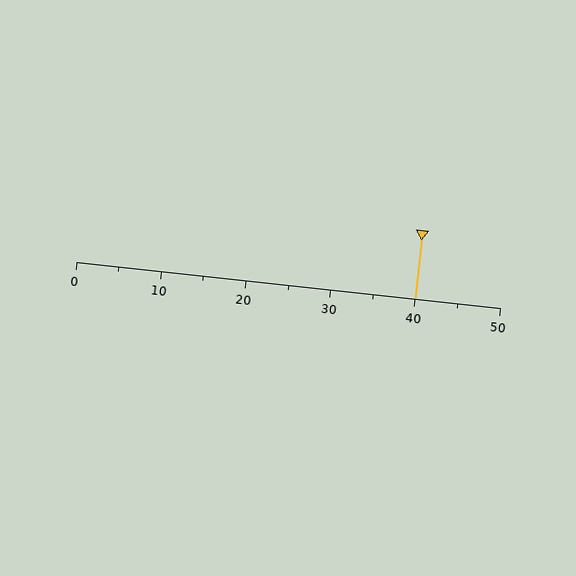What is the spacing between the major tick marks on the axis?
The major ticks are spaced 10 apart.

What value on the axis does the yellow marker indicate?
The marker indicates approximately 40.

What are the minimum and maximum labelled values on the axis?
The axis runs from 0 to 50.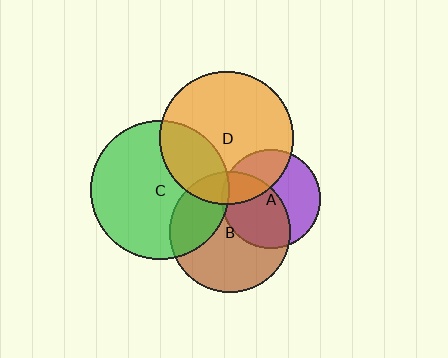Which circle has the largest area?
Circle C (green).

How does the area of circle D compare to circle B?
Approximately 1.2 times.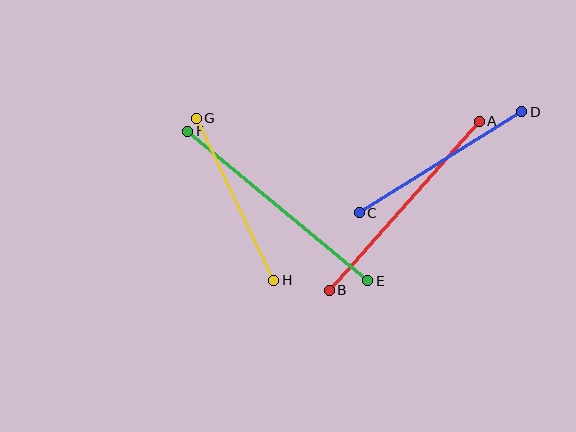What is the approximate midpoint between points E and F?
The midpoint is at approximately (278, 206) pixels.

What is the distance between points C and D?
The distance is approximately 191 pixels.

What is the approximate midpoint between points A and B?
The midpoint is at approximately (404, 206) pixels.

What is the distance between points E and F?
The distance is approximately 234 pixels.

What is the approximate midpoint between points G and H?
The midpoint is at approximately (235, 199) pixels.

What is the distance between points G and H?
The distance is approximately 180 pixels.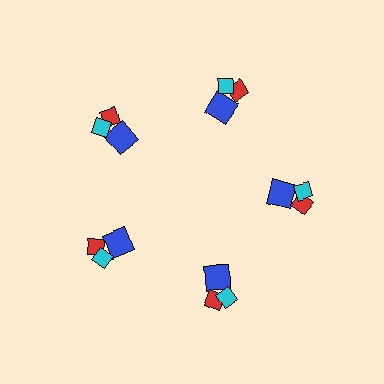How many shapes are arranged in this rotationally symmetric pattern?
There are 15 shapes, arranged in 5 groups of 3.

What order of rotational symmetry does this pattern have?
This pattern has 5-fold rotational symmetry.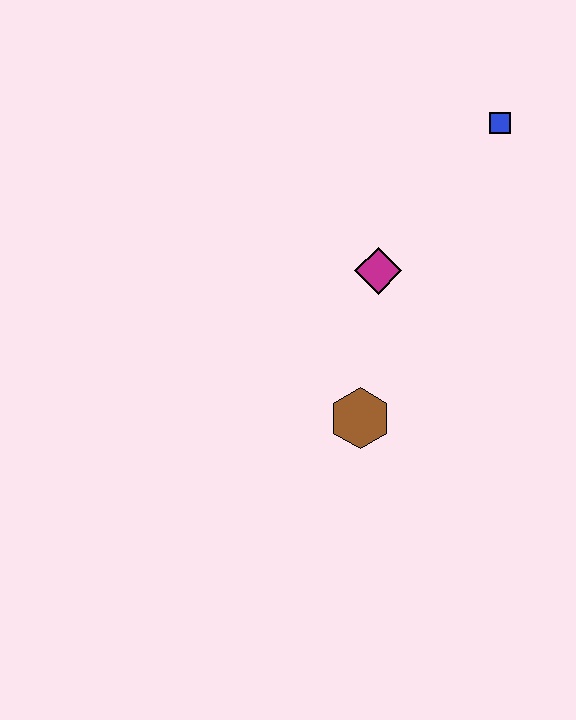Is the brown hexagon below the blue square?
Yes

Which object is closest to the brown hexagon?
The magenta diamond is closest to the brown hexagon.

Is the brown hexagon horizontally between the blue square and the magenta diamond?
No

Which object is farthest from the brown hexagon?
The blue square is farthest from the brown hexagon.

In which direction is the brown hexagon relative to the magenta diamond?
The brown hexagon is below the magenta diamond.